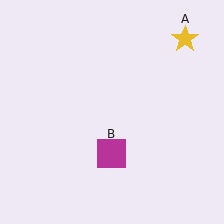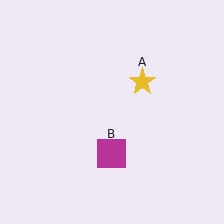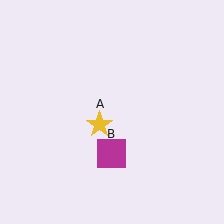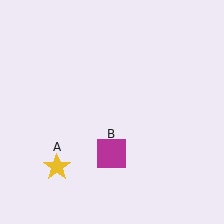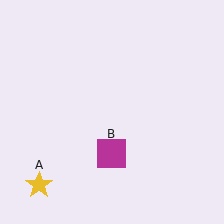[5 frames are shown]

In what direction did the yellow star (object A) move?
The yellow star (object A) moved down and to the left.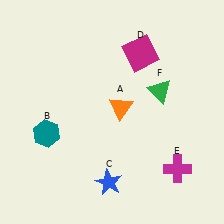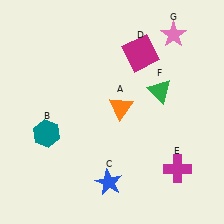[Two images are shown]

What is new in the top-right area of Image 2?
A pink star (G) was added in the top-right area of Image 2.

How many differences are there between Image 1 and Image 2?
There is 1 difference between the two images.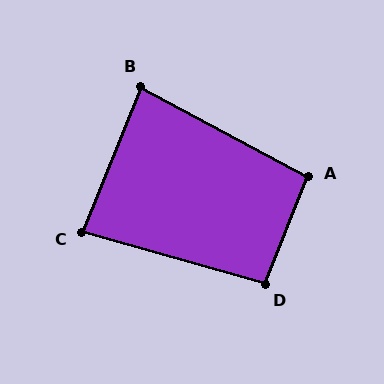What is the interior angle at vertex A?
Approximately 96 degrees (obtuse).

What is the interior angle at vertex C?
Approximately 84 degrees (acute).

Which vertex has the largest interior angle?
D, at approximately 96 degrees.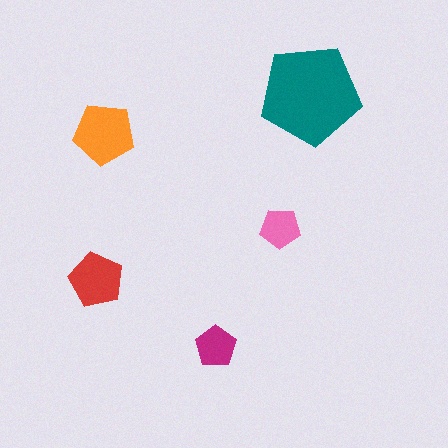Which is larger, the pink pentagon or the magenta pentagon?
The magenta one.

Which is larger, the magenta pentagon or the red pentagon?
The red one.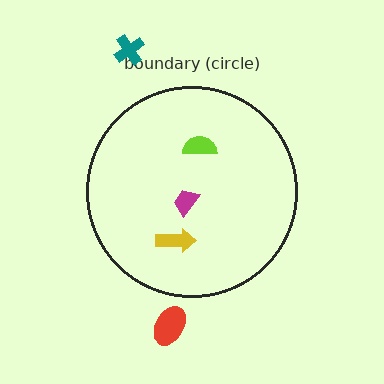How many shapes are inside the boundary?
3 inside, 2 outside.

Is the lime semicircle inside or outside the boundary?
Inside.